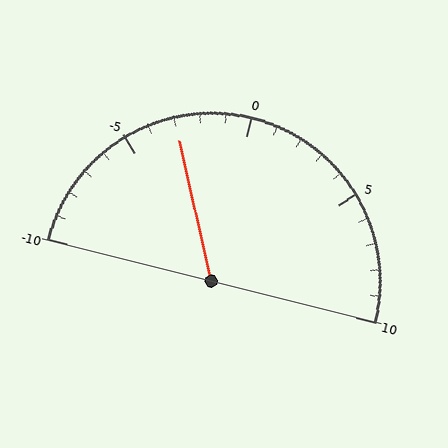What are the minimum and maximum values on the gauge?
The gauge ranges from -10 to 10.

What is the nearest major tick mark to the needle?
The nearest major tick mark is -5.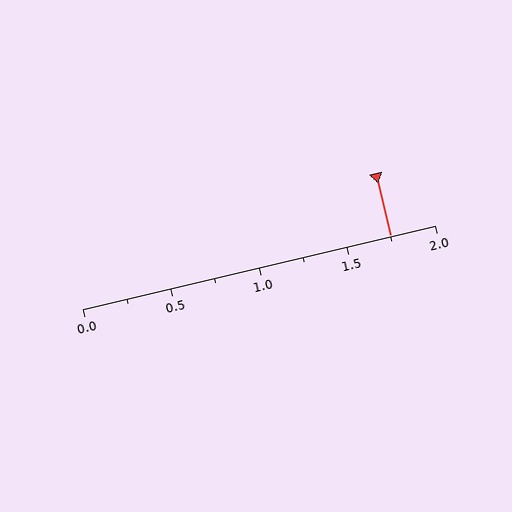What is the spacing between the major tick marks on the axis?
The major ticks are spaced 0.5 apart.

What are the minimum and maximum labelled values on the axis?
The axis runs from 0.0 to 2.0.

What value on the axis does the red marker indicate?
The marker indicates approximately 1.75.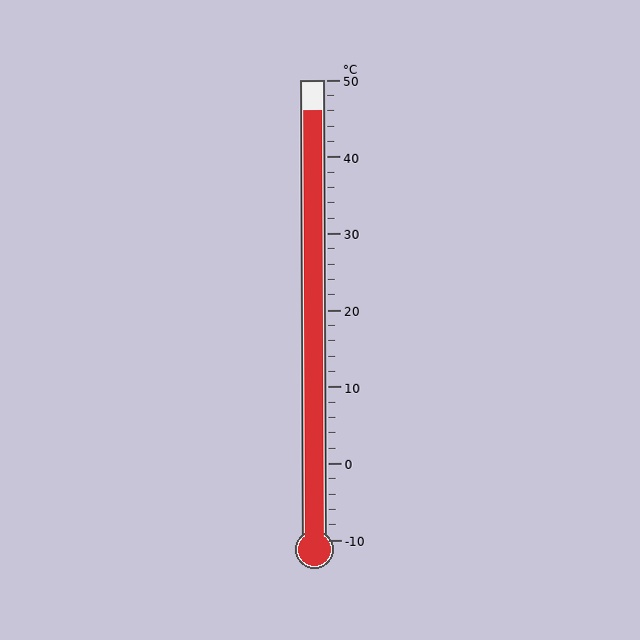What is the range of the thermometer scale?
The thermometer scale ranges from -10°C to 50°C.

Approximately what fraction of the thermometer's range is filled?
The thermometer is filled to approximately 95% of its range.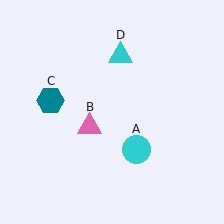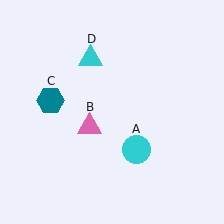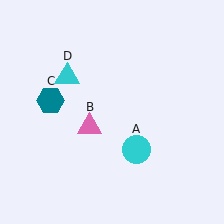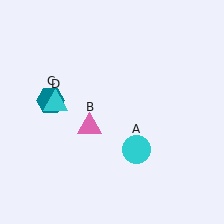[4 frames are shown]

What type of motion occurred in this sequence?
The cyan triangle (object D) rotated counterclockwise around the center of the scene.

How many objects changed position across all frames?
1 object changed position: cyan triangle (object D).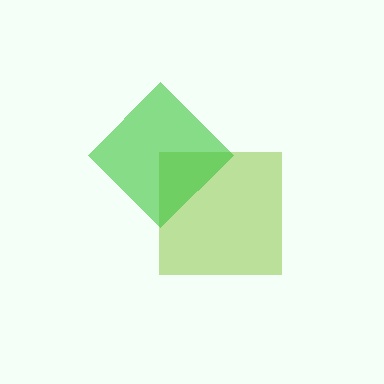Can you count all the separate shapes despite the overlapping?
Yes, there are 2 separate shapes.